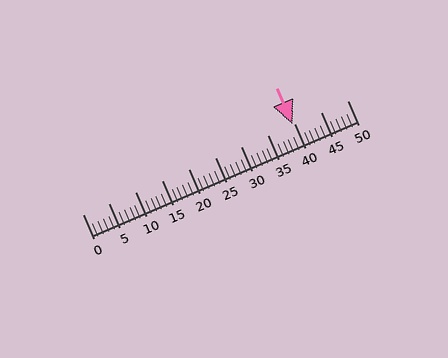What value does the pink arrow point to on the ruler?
The pink arrow points to approximately 40.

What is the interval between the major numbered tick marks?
The major tick marks are spaced 5 units apart.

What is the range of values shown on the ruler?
The ruler shows values from 0 to 50.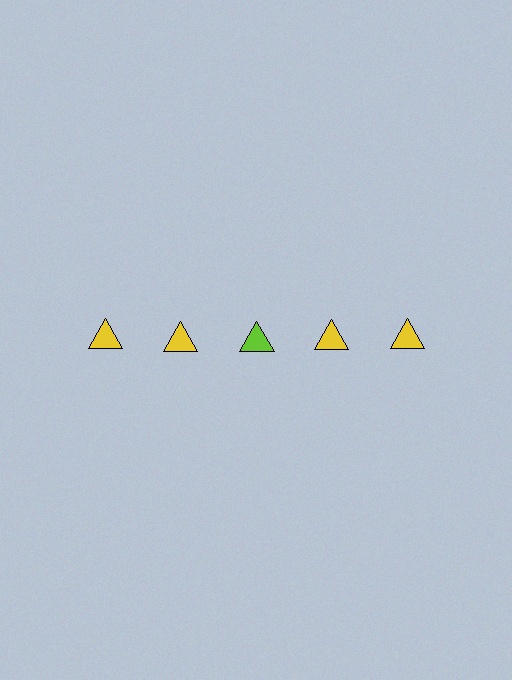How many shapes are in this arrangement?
There are 5 shapes arranged in a grid pattern.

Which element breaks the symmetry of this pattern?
The lime triangle in the top row, center column breaks the symmetry. All other shapes are yellow triangles.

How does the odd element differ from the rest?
It has a different color: lime instead of yellow.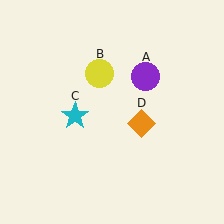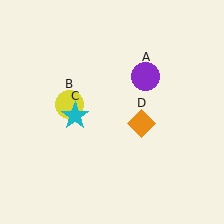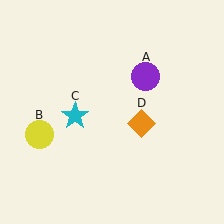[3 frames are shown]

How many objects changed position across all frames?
1 object changed position: yellow circle (object B).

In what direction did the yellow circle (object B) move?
The yellow circle (object B) moved down and to the left.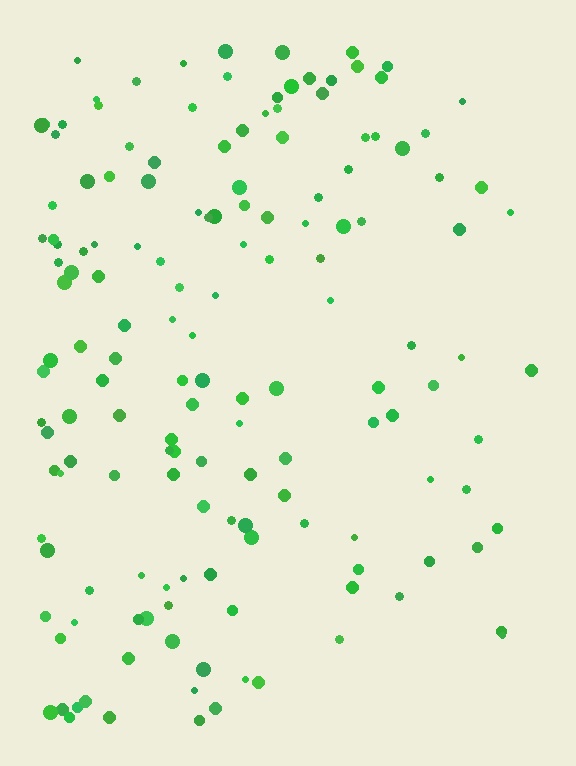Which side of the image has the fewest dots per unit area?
The right.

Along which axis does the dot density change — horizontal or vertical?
Horizontal.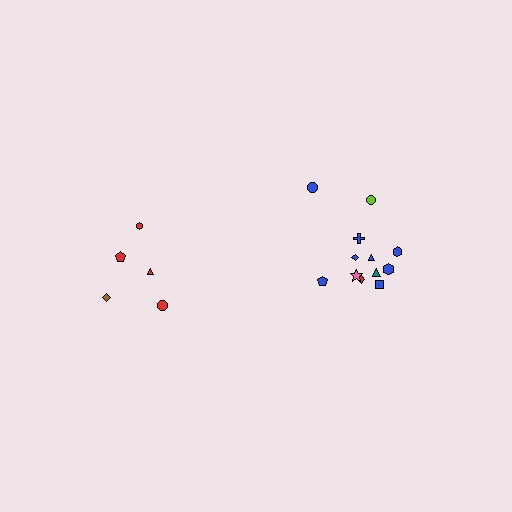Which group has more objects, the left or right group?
The right group.